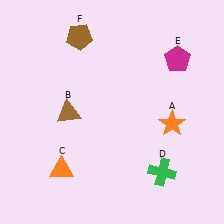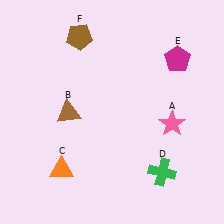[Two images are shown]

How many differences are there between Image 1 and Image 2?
There is 1 difference between the two images.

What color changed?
The star (A) changed from orange in Image 1 to pink in Image 2.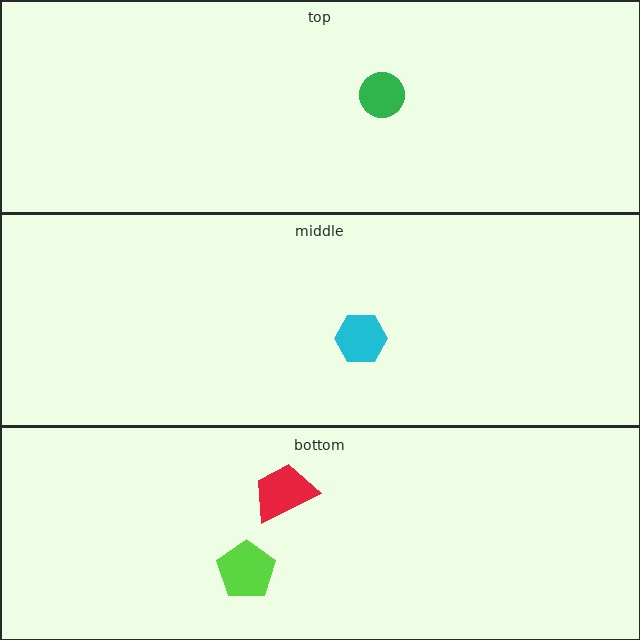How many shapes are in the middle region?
1.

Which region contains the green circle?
The top region.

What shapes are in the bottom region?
The red trapezoid, the lime pentagon.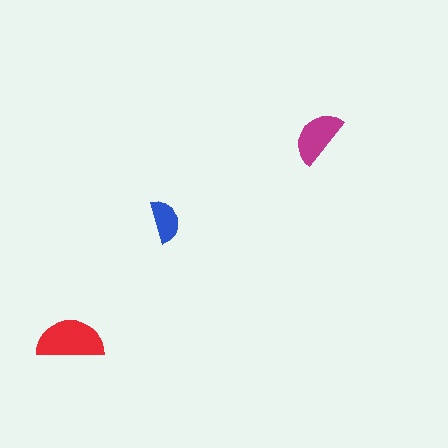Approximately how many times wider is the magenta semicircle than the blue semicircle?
About 1.5 times wider.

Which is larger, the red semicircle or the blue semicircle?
The red one.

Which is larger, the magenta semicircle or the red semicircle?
The red one.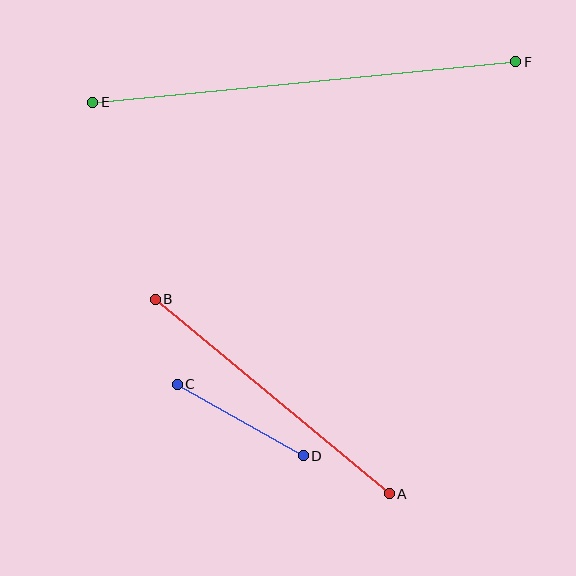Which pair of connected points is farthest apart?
Points E and F are farthest apart.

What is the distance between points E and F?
The distance is approximately 425 pixels.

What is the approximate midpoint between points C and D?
The midpoint is at approximately (240, 420) pixels.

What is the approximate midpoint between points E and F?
The midpoint is at approximately (304, 82) pixels.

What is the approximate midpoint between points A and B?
The midpoint is at approximately (272, 396) pixels.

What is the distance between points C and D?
The distance is approximately 145 pixels.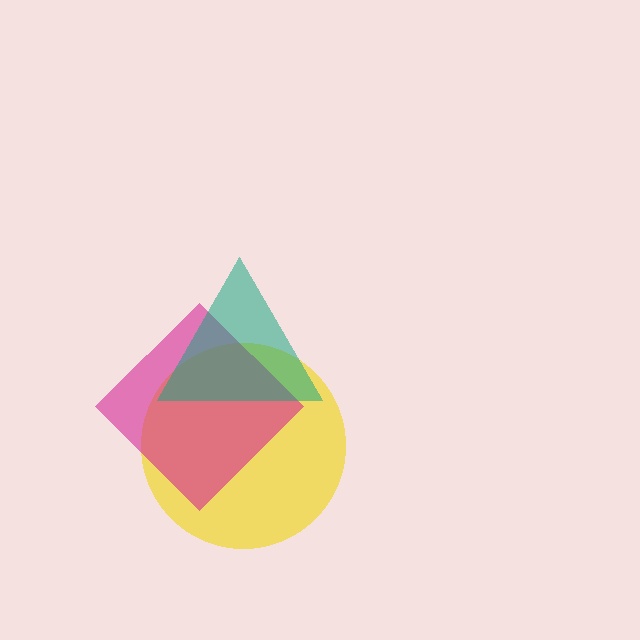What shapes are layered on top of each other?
The layered shapes are: a yellow circle, a magenta diamond, a teal triangle.